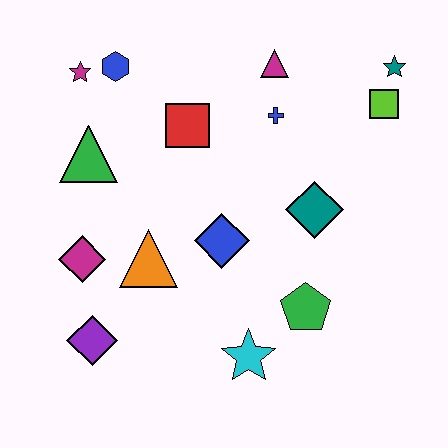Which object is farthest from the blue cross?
The purple diamond is farthest from the blue cross.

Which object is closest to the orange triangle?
The magenta diamond is closest to the orange triangle.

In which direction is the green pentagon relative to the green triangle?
The green pentagon is to the right of the green triangle.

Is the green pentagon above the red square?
No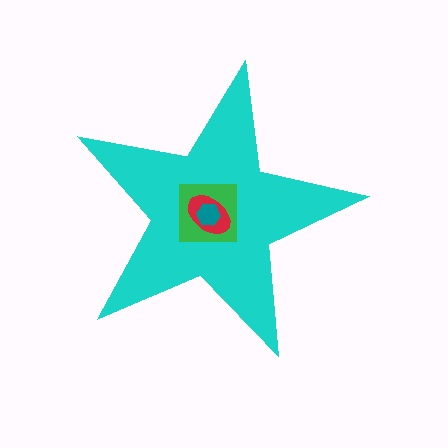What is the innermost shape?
The teal hexagon.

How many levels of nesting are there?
4.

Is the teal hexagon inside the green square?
Yes.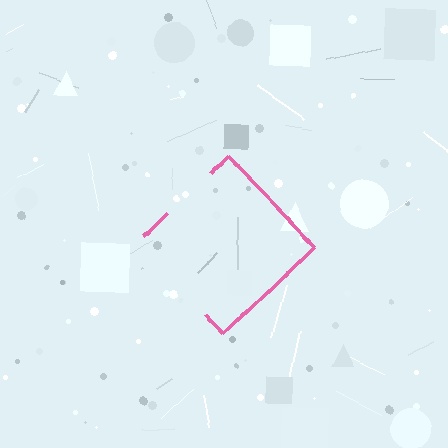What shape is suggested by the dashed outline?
The dashed outline suggests a diamond.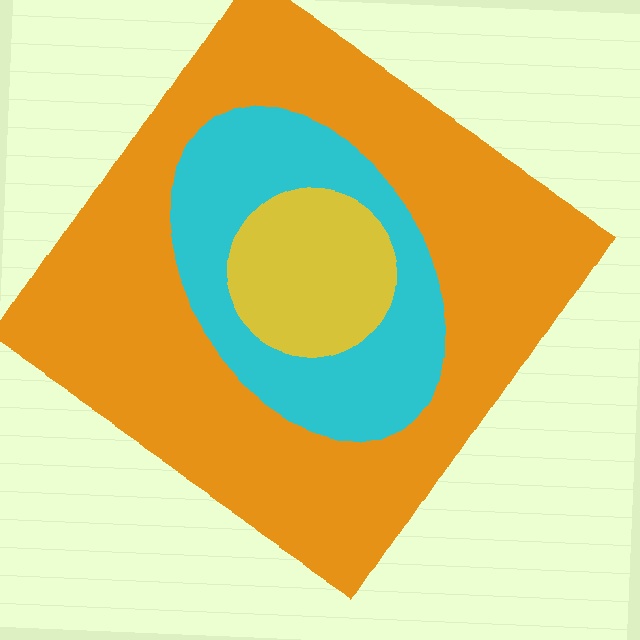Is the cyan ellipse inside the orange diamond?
Yes.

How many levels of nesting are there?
3.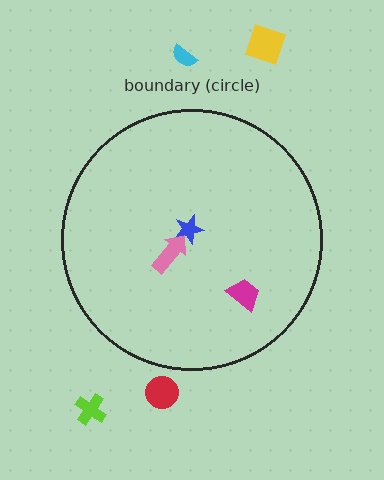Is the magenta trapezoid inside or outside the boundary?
Inside.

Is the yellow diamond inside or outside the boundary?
Outside.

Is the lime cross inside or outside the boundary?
Outside.